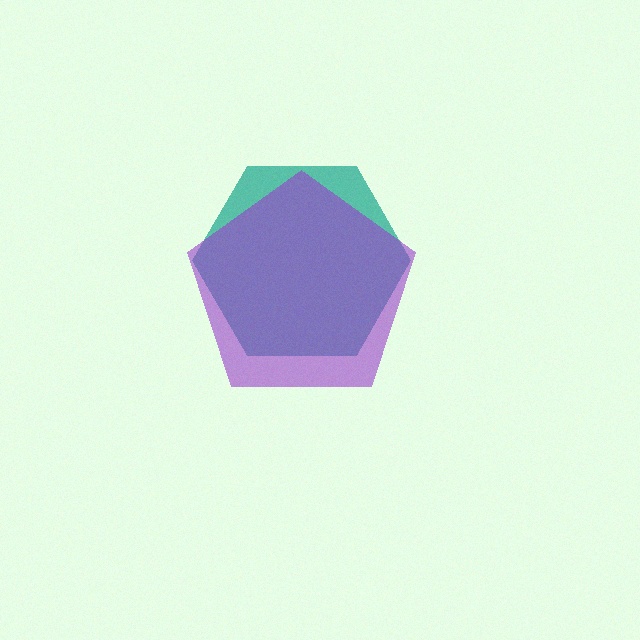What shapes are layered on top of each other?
The layered shapes are: a teal hexagon, a purple pentagon.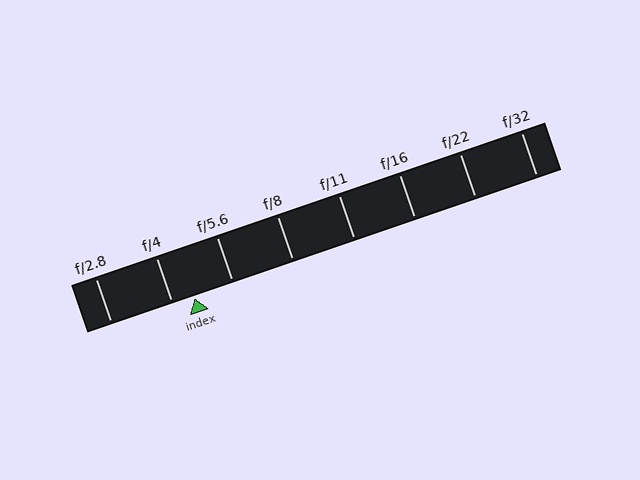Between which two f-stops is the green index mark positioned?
The index mark is between f/4 and f/5.6.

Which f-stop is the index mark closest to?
The index mark is closest to f/4.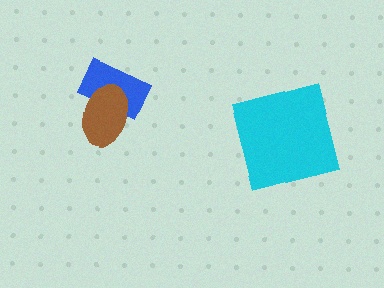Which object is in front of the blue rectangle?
The brown ellipse is in front of the blue rectangle.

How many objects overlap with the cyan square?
0 objects overlap with the cyan square.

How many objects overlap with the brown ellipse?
1 object overlaps with the brown ellipse.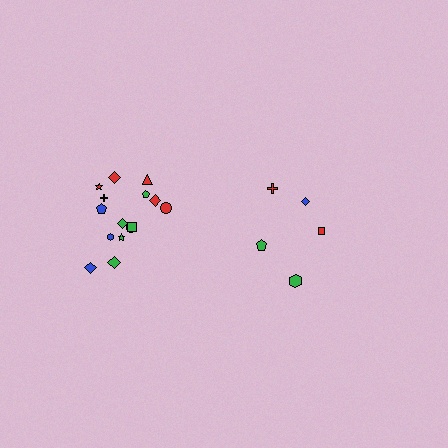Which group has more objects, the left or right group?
The left group.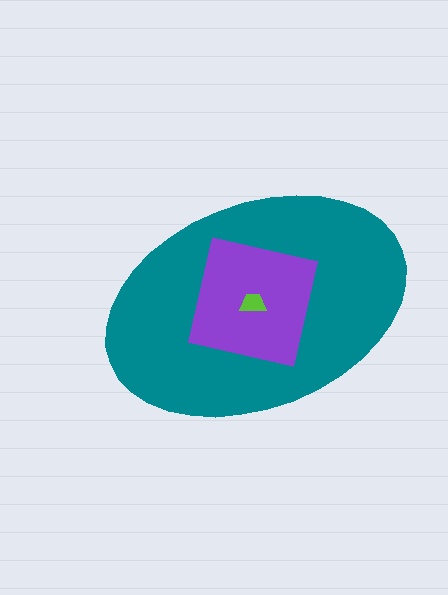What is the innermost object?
The lime trapezoid.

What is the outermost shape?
The teal ellipse.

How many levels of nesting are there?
3.